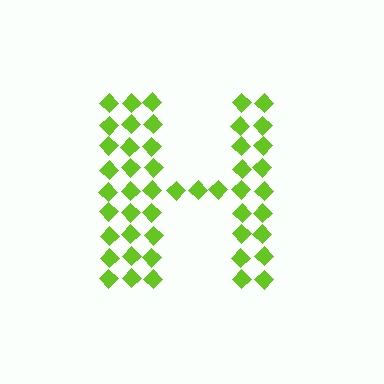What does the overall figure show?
The overall figure shows the letter H.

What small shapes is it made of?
It is made of small diamonds.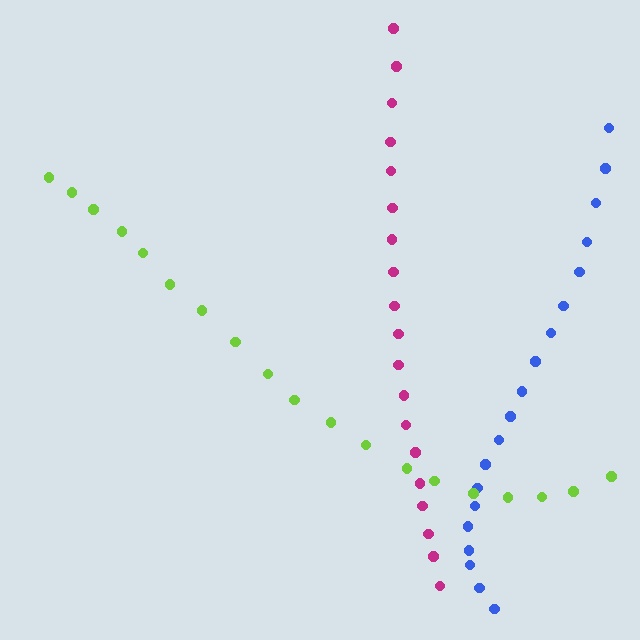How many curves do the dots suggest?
There are 3 distinct paths.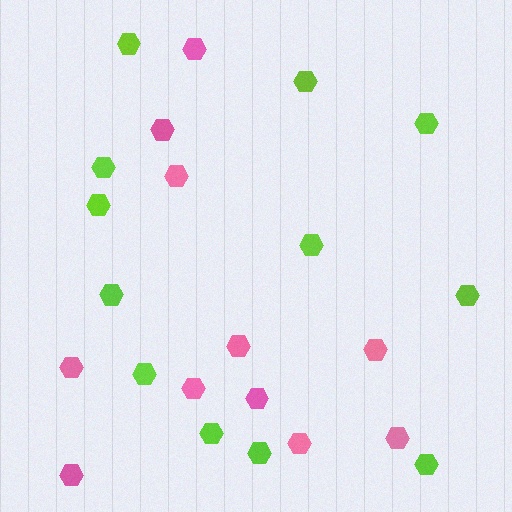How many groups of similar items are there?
There are 2 groups: one group of lime hexagons (12) and one group of pink hexagons (11).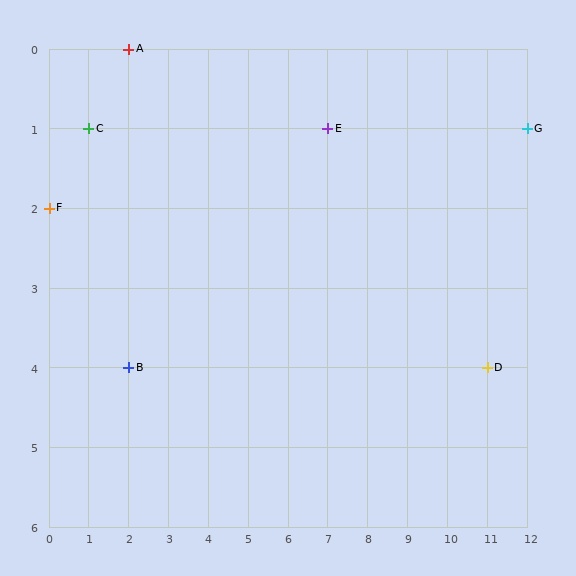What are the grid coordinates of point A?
Point A is at grid coordinates (2, 0).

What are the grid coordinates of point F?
Point F is at grid coordinates (0, 2).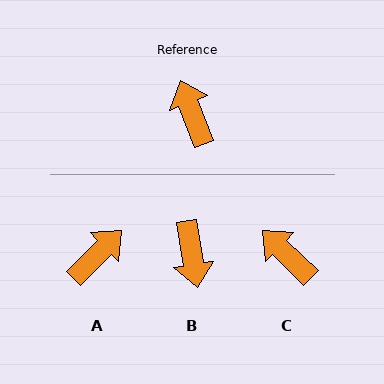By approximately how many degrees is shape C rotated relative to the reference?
Approximately 25 degrees counter-clockwise.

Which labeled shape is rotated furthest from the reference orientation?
B, about 169 degrees away.